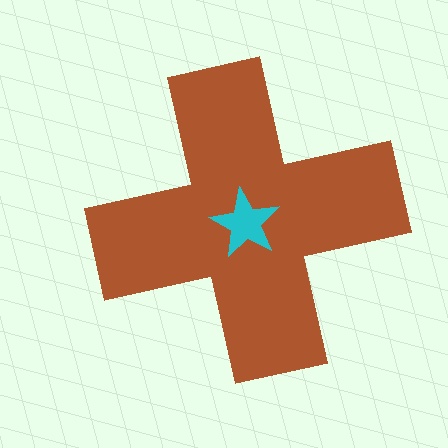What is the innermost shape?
The cyan star.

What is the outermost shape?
The brown cross.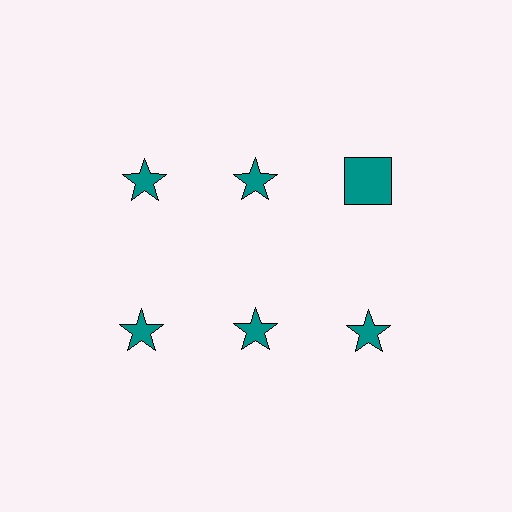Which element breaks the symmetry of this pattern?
The teal square in the top row, center column breaks the symmetry. All other shapes are teal stars.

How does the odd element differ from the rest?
It has a different shape: square instead of star.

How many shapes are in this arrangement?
There are 6 shapes arranged in a grid pattern.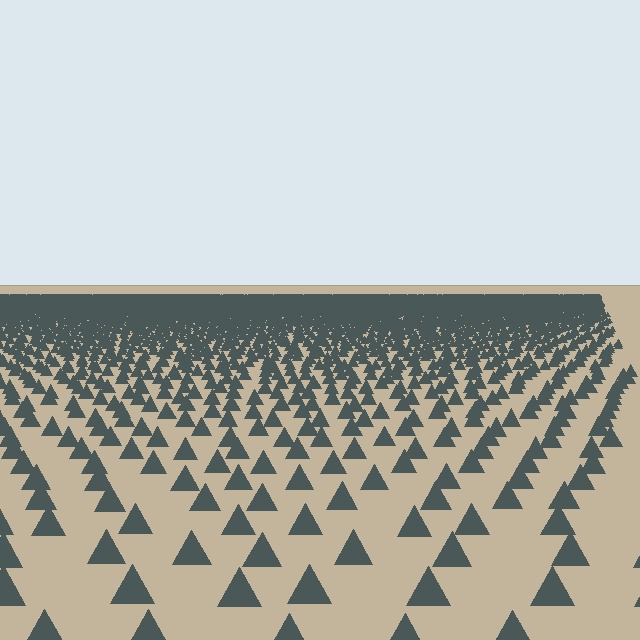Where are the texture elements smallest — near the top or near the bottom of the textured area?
Near the top.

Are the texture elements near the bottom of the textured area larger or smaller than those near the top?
Larger. Near the bottom, elements are closer to the viewer and appear at a bigger on-screen size.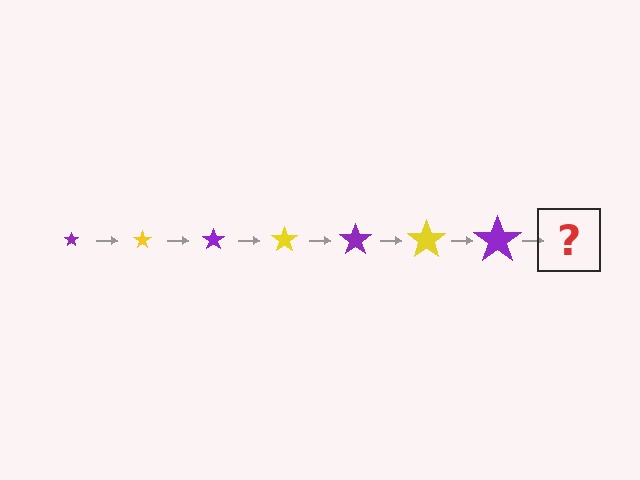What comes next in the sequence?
The next element should be a yellow star, larger than the previous one.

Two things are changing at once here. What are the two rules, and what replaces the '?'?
The two rules are that the star grows larger each step and the color cycles through purple and yellow. The '?' should be a yellow star, larger than the previous one.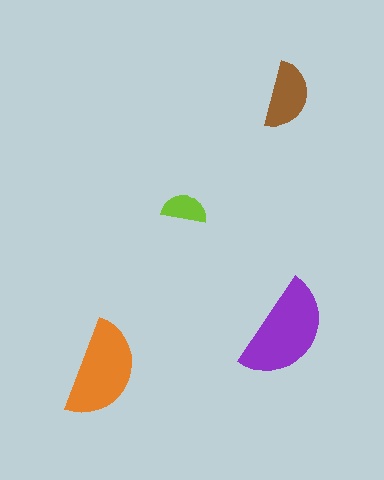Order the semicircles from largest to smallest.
the purple one, the orange one, the brown one, the lime one.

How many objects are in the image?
There are 4 objects in the image.